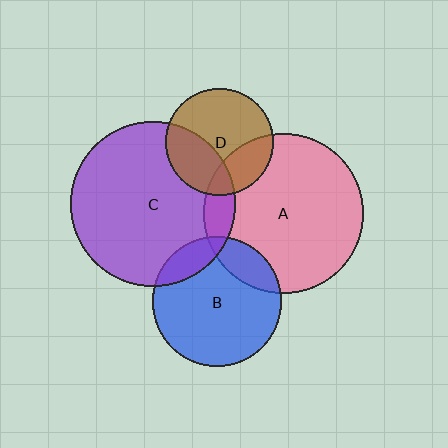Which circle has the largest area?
Circle C (purple).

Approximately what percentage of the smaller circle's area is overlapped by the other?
Approximately 35%.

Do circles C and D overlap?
Yes.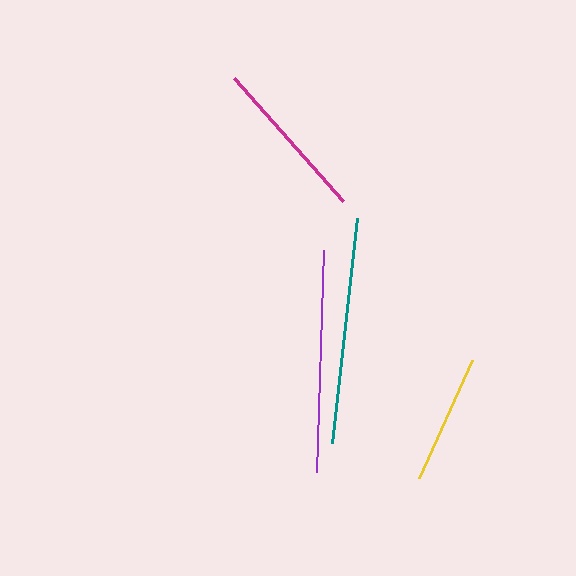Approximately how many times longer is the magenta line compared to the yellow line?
The magenta line is approximately 1.3 times the length of the yellow line.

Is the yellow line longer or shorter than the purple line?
The purple line is longer than the yellow line.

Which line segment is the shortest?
The yellow line is the shortest at approximately 129 pixels.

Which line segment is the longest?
The teal line is the longest at approximately 226 pixels.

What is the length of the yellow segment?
The yellow segment is approximately 129 pixels long.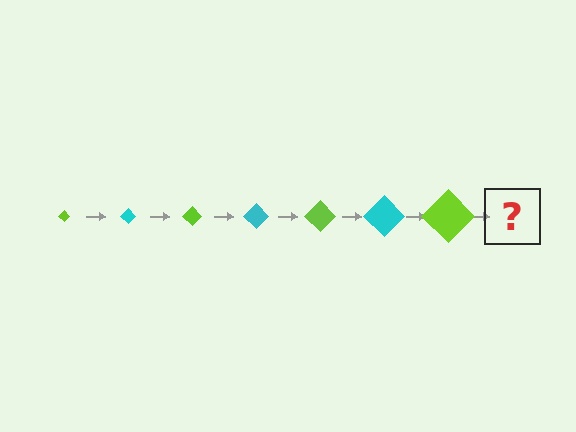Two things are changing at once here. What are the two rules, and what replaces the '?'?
The two rules are that the diamond grows larger each step and the color cycles through lime and cyan. The '?' should be a cyan diamond, larger than the previous one.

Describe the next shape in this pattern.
It should be a cyan diamond, larger than the previous one.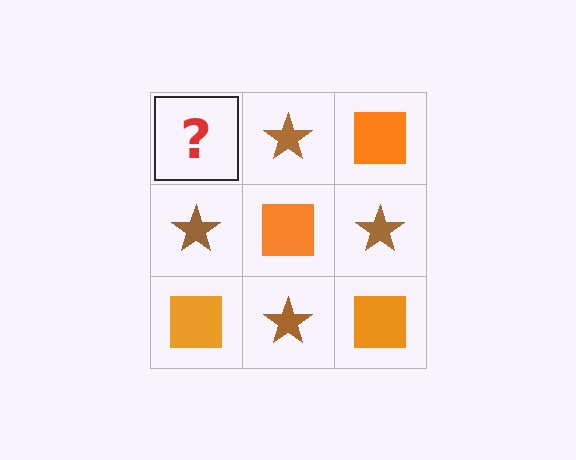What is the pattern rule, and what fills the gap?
The rule is that it alternates orange square and brown star in a checkerboard pattern. The gap should be filled with an orange square.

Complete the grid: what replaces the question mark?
The question mark should be replaced with an orange square.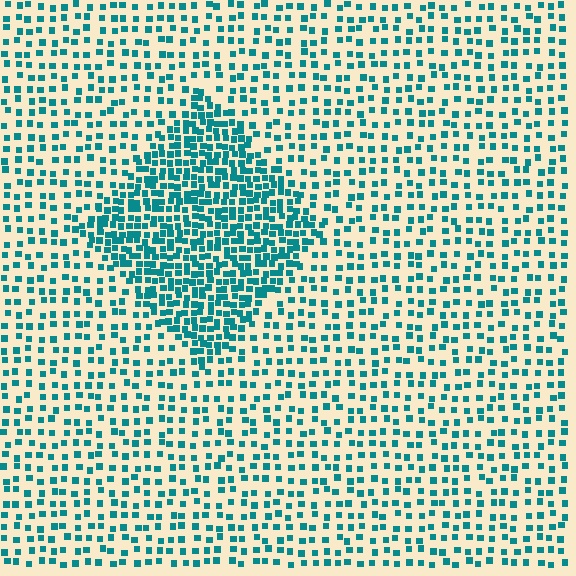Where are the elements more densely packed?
The elements are more densely packed inside the diamond boundary.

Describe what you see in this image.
The image contains small teal elements arranged at two different densities. A diamond-shaped region is visible where the elements are more densely packed than the surrounding area.